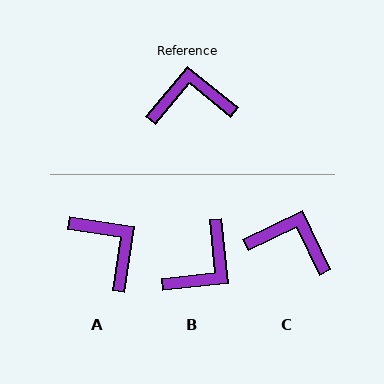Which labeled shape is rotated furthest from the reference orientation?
B, about 135 degrees away.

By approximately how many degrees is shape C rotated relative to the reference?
Approximately 25 degrees clockwise.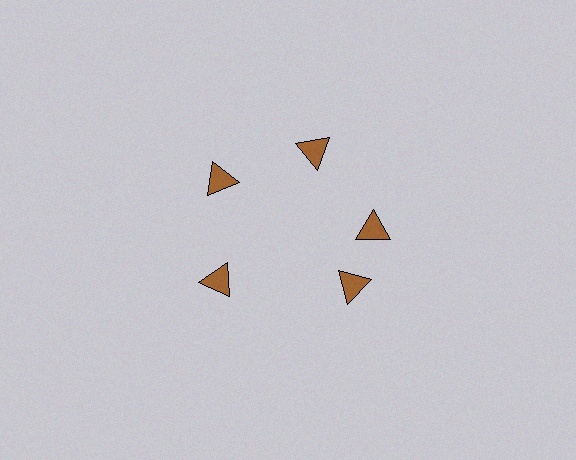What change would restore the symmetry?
The symmetry would be restored by rotating it back into even spacing with its neighbors so that all 5 triangles sit at equal angles and equal distance from the center.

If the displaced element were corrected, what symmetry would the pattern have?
It would have 5-fold rotational symmetry — the pattern would map onto itself every 72 degrees.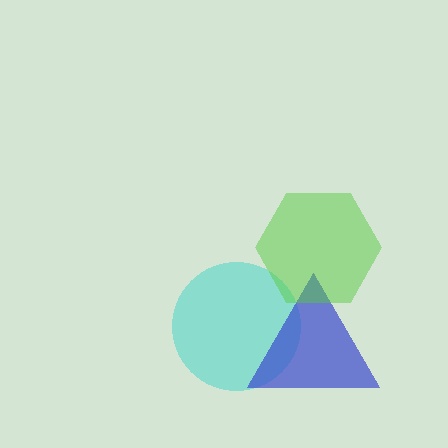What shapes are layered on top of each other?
The layered shapes are: a cyan circle, a blue triangle, a lime hexagon.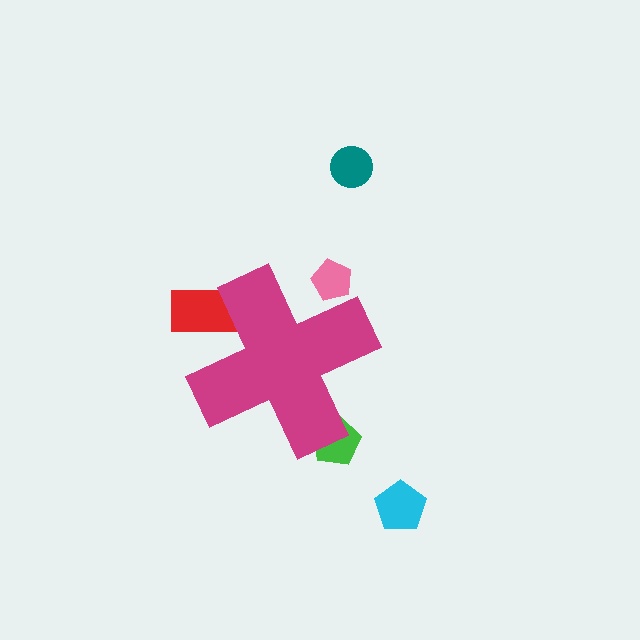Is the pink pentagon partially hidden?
Yes, the pink pentagon is partially hidden behind the magenta cross.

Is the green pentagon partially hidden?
Yes, the green pentagon is partially hidden behind the magenta cross.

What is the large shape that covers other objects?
A magenta cross.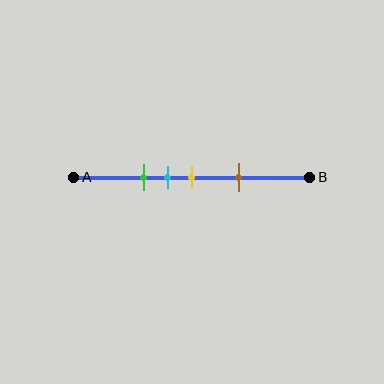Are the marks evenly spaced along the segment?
No, the marks are not evenly spaced.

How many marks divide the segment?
There are 4 marks dividing the segment.